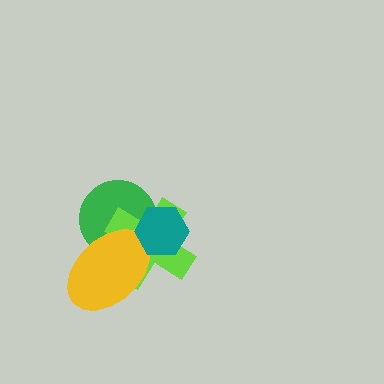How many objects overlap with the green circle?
3 objects overlap with the green circle.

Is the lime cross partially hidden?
Yes, it is partially covered by another shape.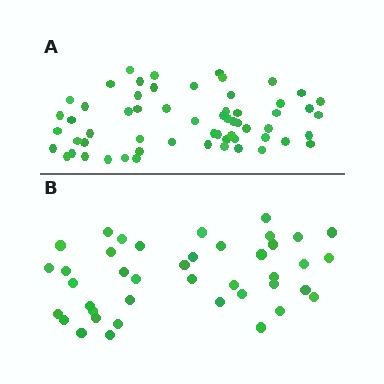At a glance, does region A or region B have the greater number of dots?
Region A (the top region) has more dots.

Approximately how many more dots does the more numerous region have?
Region A has approximately 20 more dots than region B.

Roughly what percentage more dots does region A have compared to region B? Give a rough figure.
About 45% more.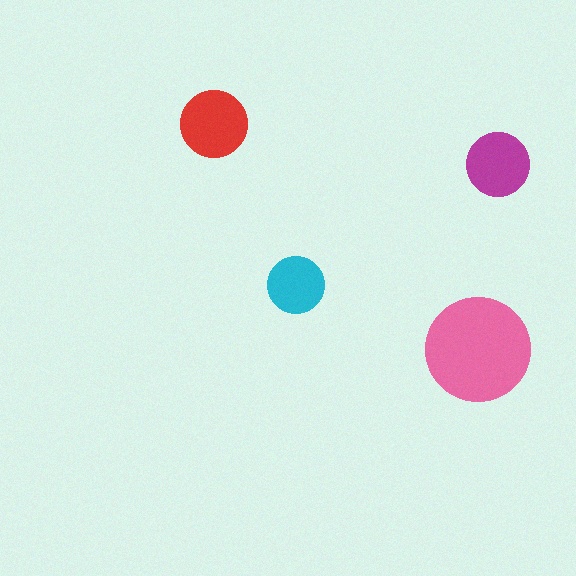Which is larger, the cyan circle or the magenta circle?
The magenta one.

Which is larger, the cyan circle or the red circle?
The red one.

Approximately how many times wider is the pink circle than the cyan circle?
About 2 times wider.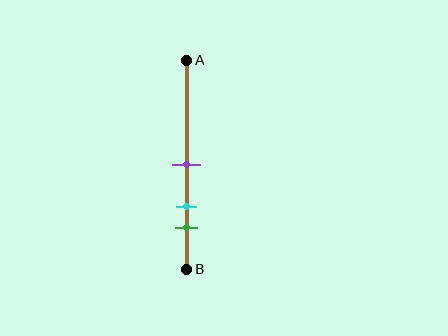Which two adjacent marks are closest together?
The cyan and green marks are the closest adjacent pair.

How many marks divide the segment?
There are 3 marks dividing the segment.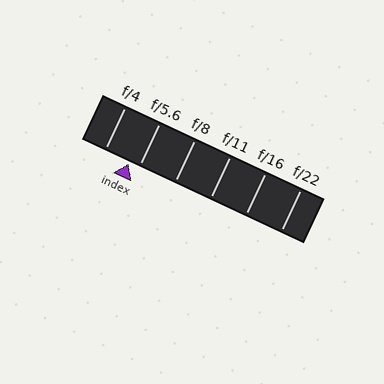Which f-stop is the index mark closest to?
The index mark is closest to f/5.6.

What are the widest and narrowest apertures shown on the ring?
The widest aperture shown is f/4 and the narrowest is f/22.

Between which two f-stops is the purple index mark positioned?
The index mark is between f/4 and f/5.6.